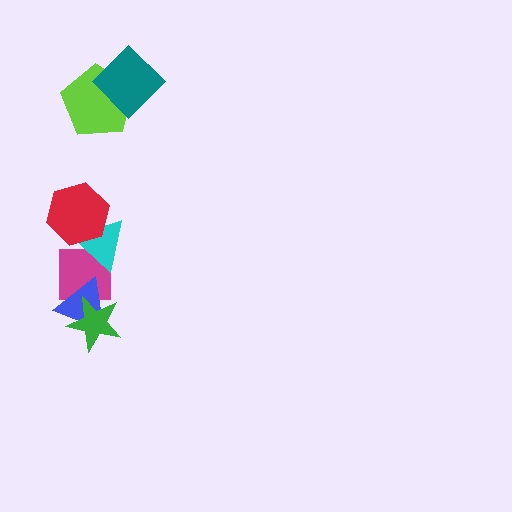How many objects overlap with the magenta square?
3 objects overlap with the magenta square.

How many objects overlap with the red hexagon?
1 object overlaps with the red hexagon.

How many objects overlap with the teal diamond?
1 object overlaps with the teal diamond.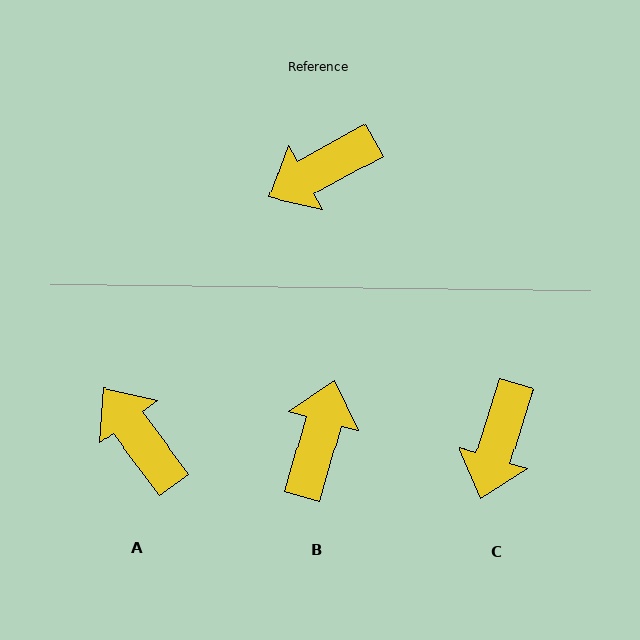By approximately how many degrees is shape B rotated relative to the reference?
Approximately 134 degrees clockwise.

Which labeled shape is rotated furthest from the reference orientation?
B, about 134 degrees away.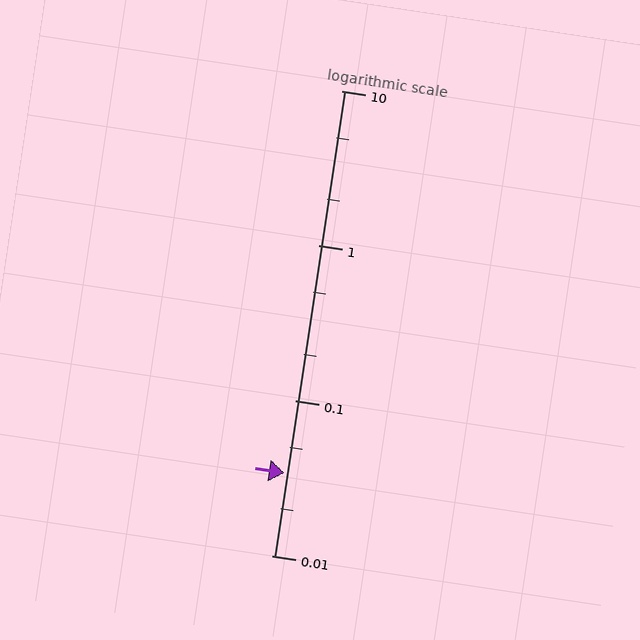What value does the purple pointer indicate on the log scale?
The pointer indicates approximately 0.034.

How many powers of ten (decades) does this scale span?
The scale spans 3 decades, from 0.01 to 10.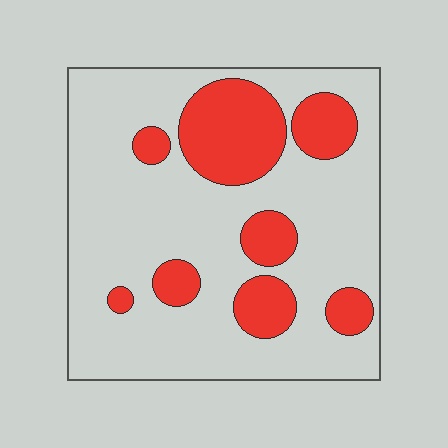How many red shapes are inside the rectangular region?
8.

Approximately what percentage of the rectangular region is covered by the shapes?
Approximately 25%.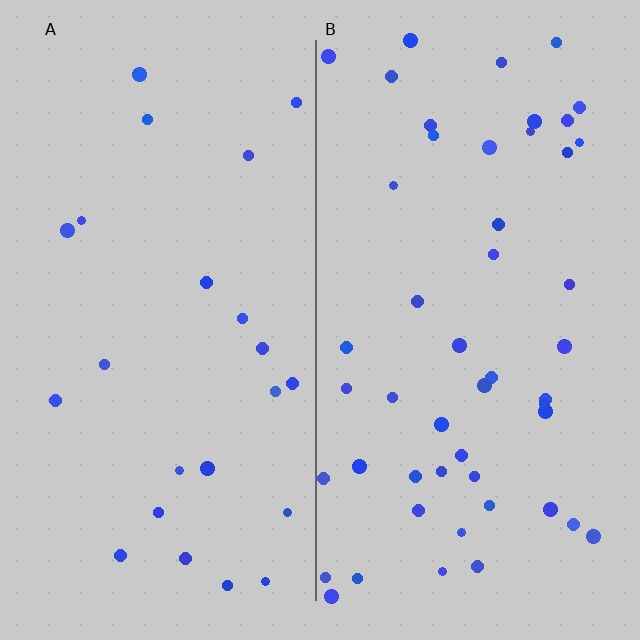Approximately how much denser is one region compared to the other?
Approximately 2.2× — region B over region A.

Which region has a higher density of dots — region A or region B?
B (the right).